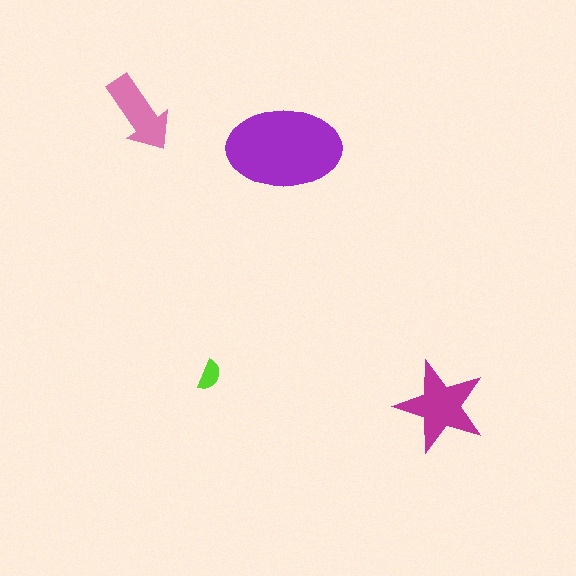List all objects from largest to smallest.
The purple ellipse, the magenta star, the pink arrow, the lime semicircle.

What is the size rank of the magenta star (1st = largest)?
2nd.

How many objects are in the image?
There are 4 objects in the image.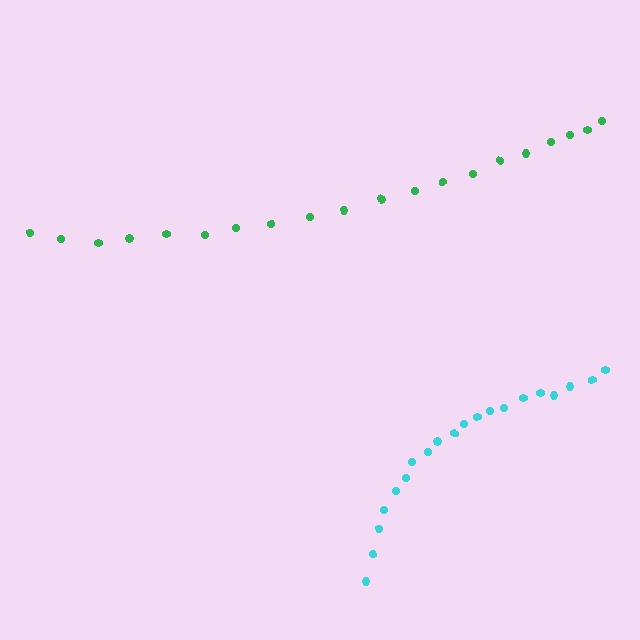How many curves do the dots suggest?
There are 2 distinct paths.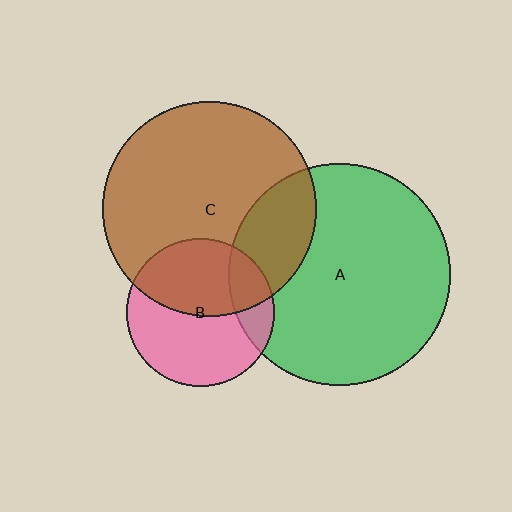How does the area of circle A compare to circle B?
Approximately 2.2 times.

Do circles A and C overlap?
Yes.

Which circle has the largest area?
Circle A (green).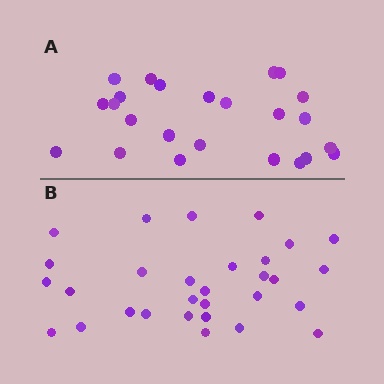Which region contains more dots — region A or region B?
Region B (the bottom region) has more dots.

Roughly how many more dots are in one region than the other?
Region B has about 6 more dots than region A.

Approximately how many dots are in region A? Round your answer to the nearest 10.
About 20 dots. (The exact count is 24, which rounds to 20.)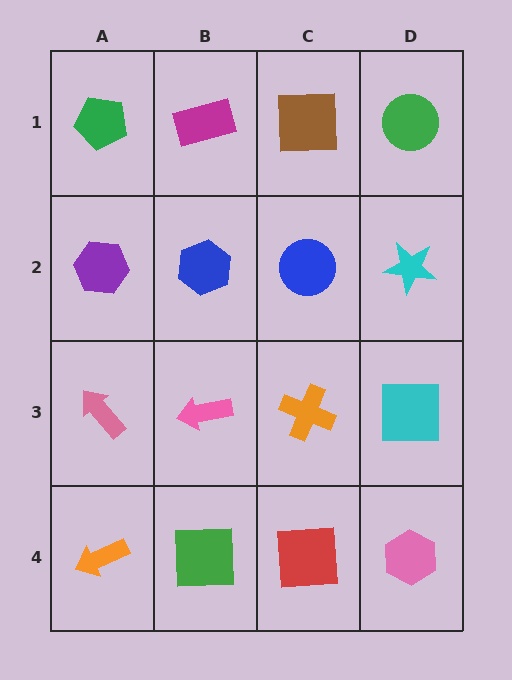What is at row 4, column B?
A green square.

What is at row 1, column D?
A green circle.